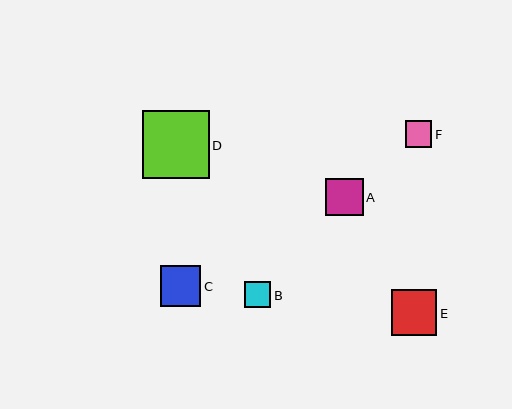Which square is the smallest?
Square F is the smallest with a size of approximately 26 pixels.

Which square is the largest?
Square D is the largest with a size of approximately 67 pixels.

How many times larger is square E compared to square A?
Square E is approximately 1.2 times the size of square A.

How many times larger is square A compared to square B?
Square A is approximately 1.4 times the size of square B.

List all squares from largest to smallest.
From largest to smallest: D, E, C, A, B, F.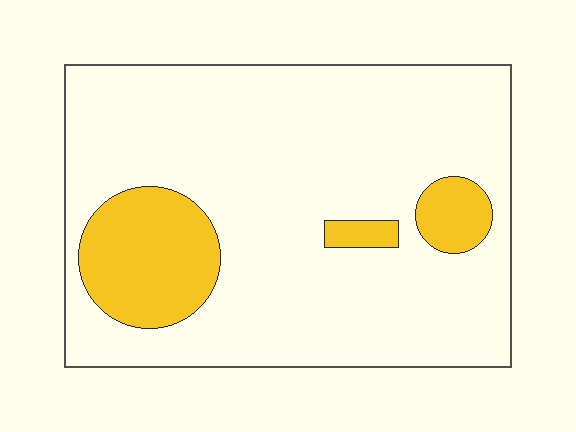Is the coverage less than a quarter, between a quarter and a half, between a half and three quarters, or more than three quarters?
Less than a quarter.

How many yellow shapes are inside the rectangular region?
3.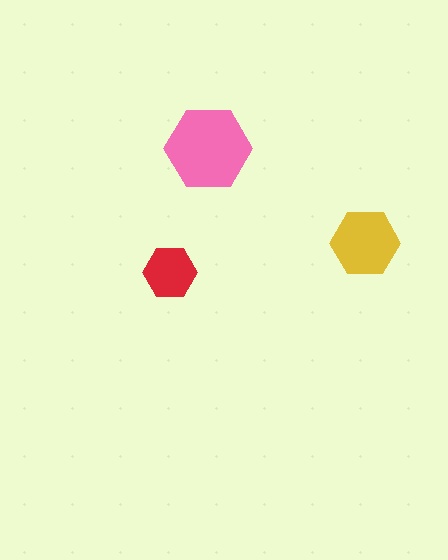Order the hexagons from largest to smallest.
the pink one, the yellow one, the red one.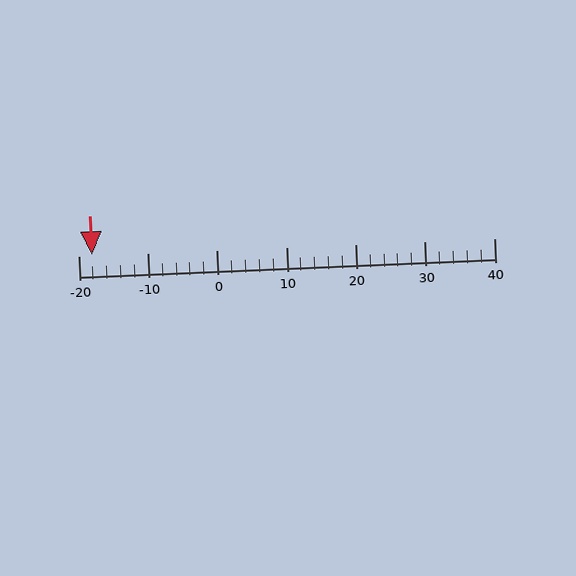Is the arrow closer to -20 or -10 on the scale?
The arrow is closer to -20.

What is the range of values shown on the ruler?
The ruler shows values from -20 to 40.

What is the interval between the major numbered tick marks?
The major tick marks are spaced 10 units apart.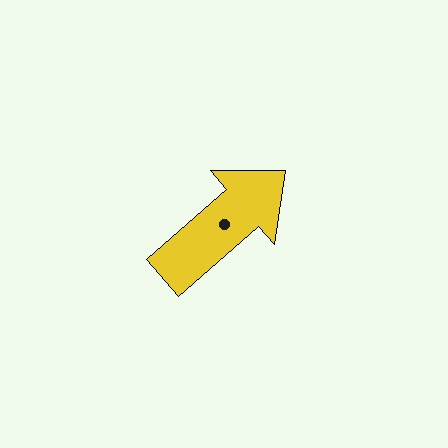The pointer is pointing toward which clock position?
Roughly 2 o'clock.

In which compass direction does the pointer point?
Northeast.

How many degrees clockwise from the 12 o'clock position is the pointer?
Approximately 49 degrees.